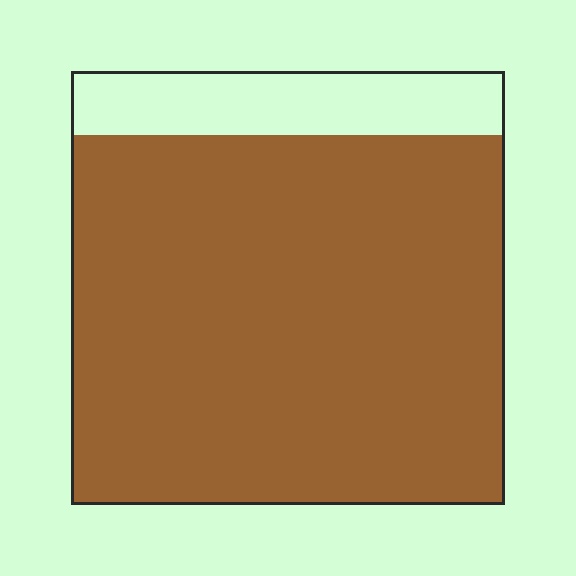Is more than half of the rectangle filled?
Yes.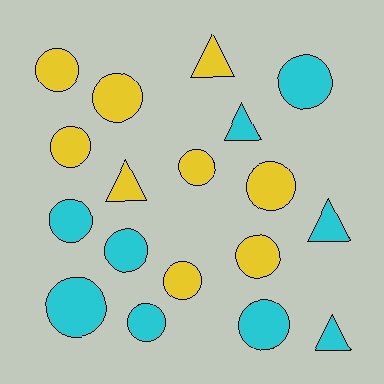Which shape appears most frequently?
Circle, with 13 objects.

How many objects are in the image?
There are 18 objects.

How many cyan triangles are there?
There are 3 cyan triangles.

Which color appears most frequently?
Cyan, with 9 objects.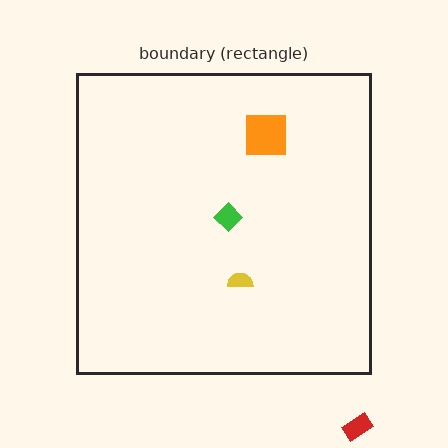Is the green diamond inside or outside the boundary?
Inside.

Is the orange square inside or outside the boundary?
Inside.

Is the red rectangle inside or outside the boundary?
Outside.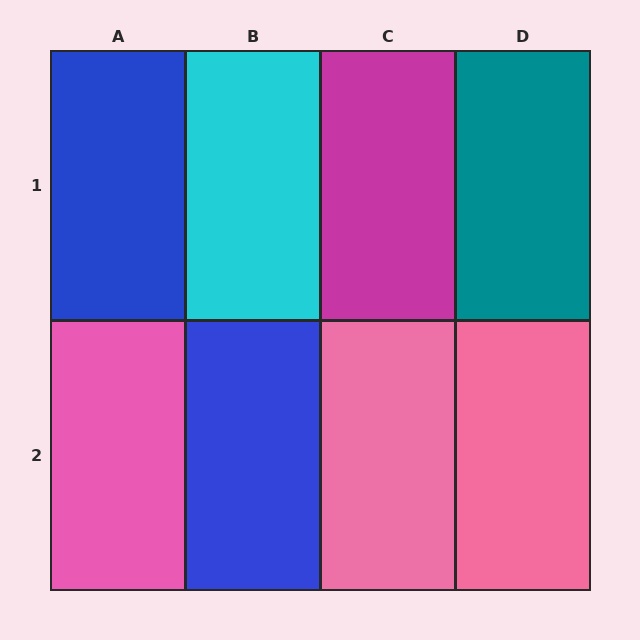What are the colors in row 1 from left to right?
Blue, cyan, magenta, teal.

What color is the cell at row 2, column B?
Blue.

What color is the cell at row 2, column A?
Pink.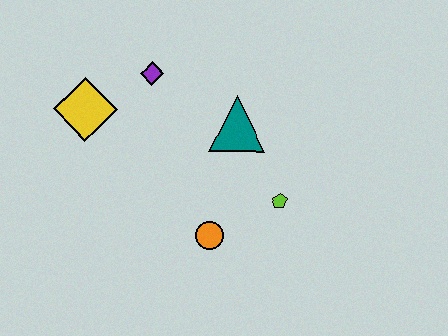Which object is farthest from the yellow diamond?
The lime pentagon is farthest from the yellow diamond.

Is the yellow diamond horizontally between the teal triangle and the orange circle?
No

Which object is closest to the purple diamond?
The yellow diamond is closest to the purple diamond.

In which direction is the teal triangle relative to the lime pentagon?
The teal triangle is above the lime pentagon.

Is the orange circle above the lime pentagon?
No